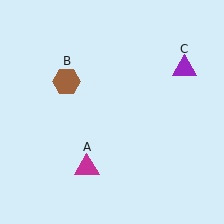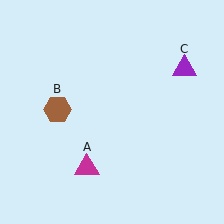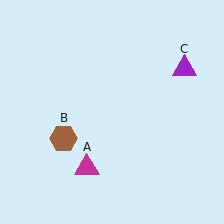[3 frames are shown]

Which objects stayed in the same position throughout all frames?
Magenta triangle (object A) and purple triangle (object C) remained stationary.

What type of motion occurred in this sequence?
The brown hexagon (object B) rotated counterclockwise around the center of the scene.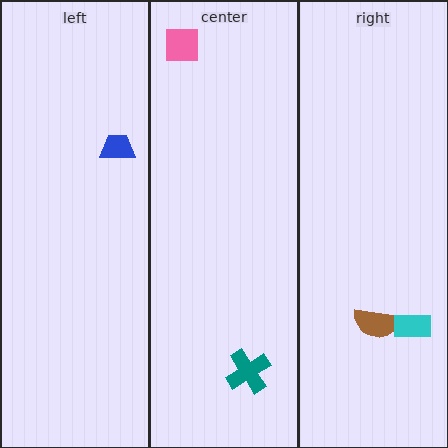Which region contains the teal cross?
The center region.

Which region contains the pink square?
The center region.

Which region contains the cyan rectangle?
The right region.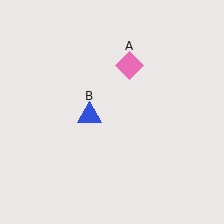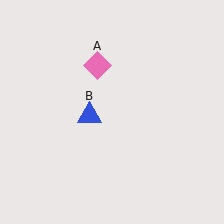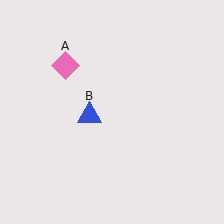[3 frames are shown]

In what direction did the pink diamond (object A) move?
The pink diamond (object A) moved left.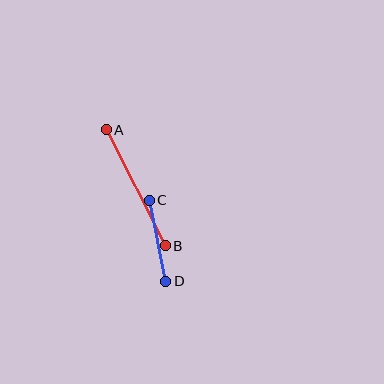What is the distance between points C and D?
The distance is approximately 82 pixels.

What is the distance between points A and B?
The distance is approximately 130 pixels.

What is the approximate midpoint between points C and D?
The midpoint is at approximately (158, 241) pixels.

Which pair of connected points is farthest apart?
Points A and B are farthest apart.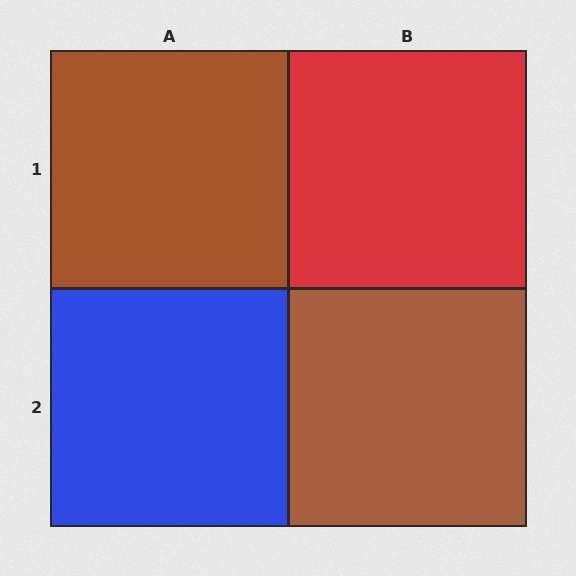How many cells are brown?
2 cells are brown.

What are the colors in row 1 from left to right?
Brown, red.